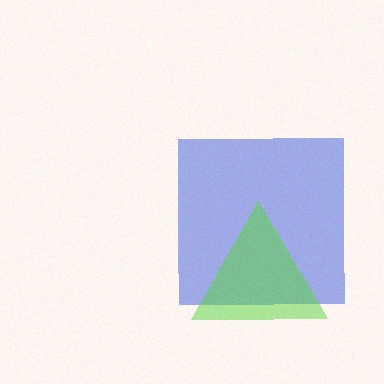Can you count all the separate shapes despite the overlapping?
Yes, there are 2 separate shapes.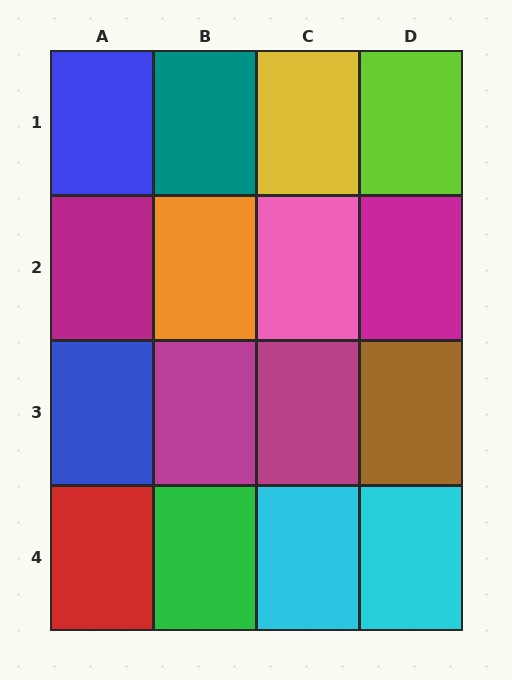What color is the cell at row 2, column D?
Magenta.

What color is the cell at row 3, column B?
Magenta.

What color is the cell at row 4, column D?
Cyan.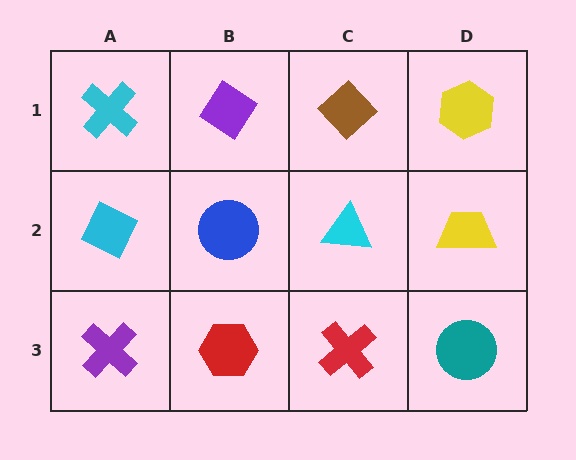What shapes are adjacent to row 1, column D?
A yellow trapezoid (row 2, column D), a brown diamond (row 1, column C).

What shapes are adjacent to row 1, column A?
A cyan diamond (row 2, column A), a purple diamond (row 1, column B).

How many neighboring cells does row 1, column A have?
2.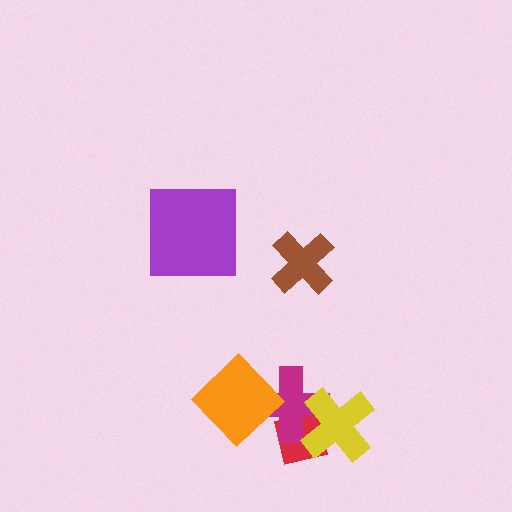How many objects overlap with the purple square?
0 objects overlap with the purple square.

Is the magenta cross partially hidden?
Yes, it is partially covered by another shape.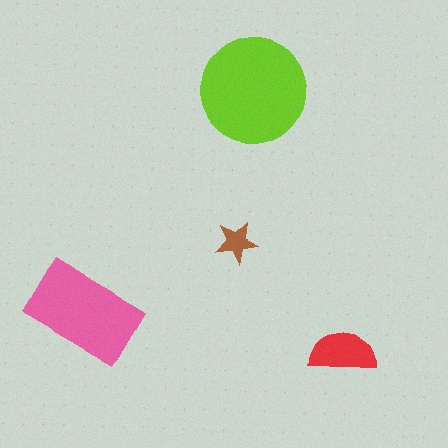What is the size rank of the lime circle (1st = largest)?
1st.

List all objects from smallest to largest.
The brown star, the red semicircle, the pink rectangle, the lime circle.